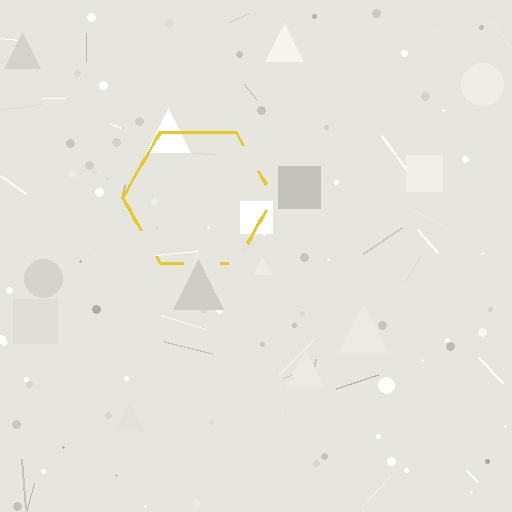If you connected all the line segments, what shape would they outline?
They would outline a hexagon.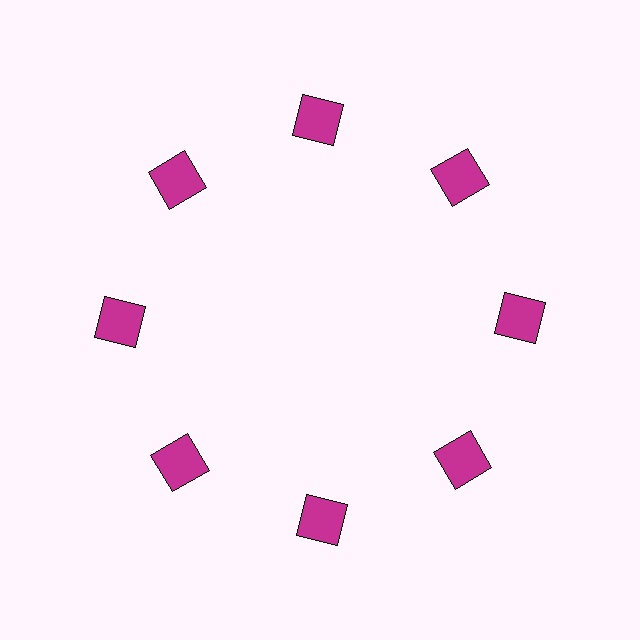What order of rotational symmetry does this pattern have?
This pattern has 8-fold rotational symmetry.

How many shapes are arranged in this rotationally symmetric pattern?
There are 8 shapes, arranged in 8 groups of 1.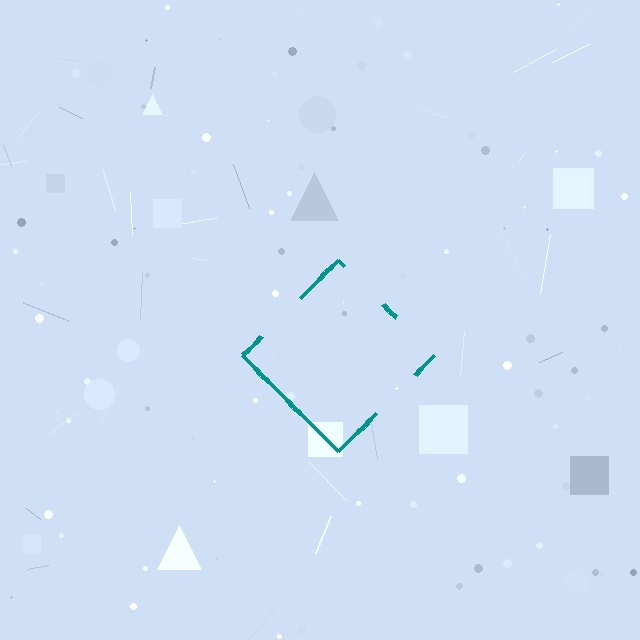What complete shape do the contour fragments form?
The contour fragments form a diamond.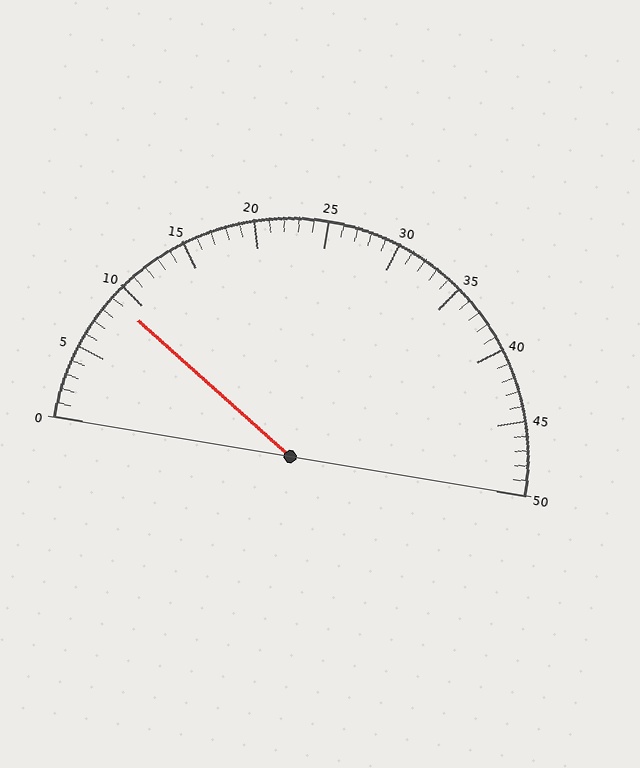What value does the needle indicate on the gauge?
The needle indicates approximately 9.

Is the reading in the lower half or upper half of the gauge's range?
The reading is in the lower half of the range (0 to 50).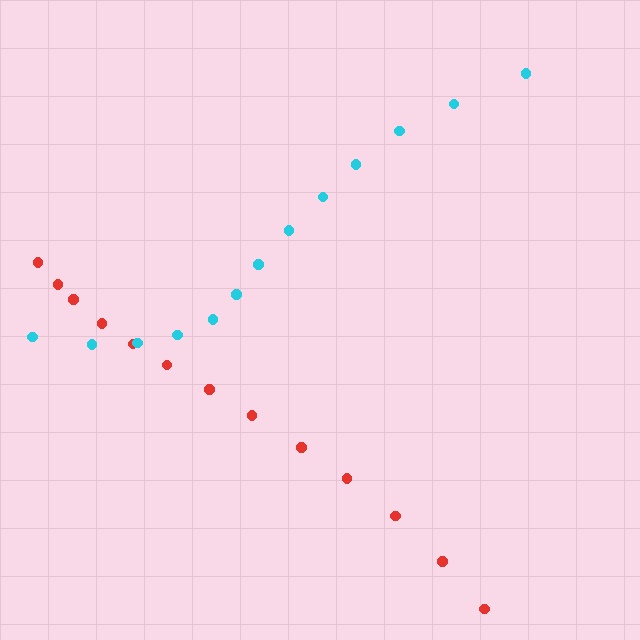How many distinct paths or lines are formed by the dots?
There are 2 distinct paths.